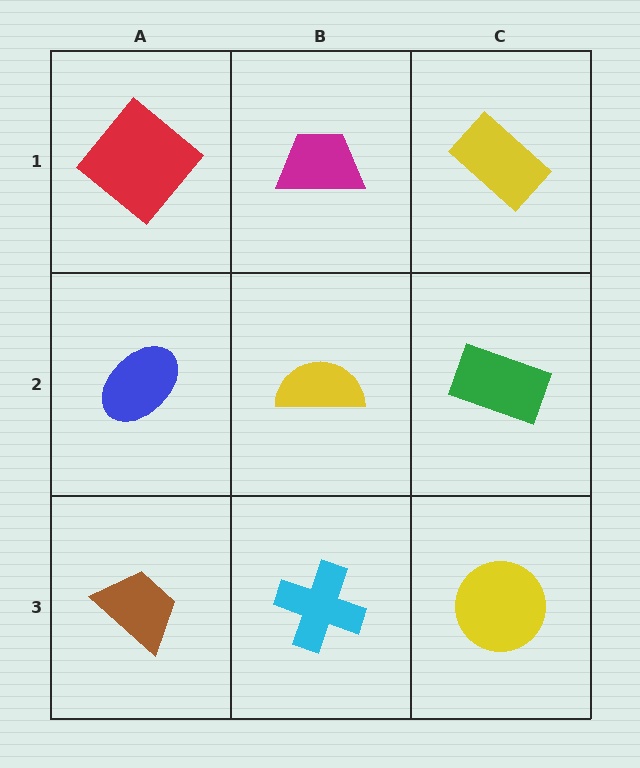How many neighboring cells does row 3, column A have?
2.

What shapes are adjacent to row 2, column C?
A yellow rectangle (row 1, column C), a yellow circle (row 3, column C), a yellow semicircle (row 2, column B).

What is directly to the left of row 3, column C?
A cyan cross.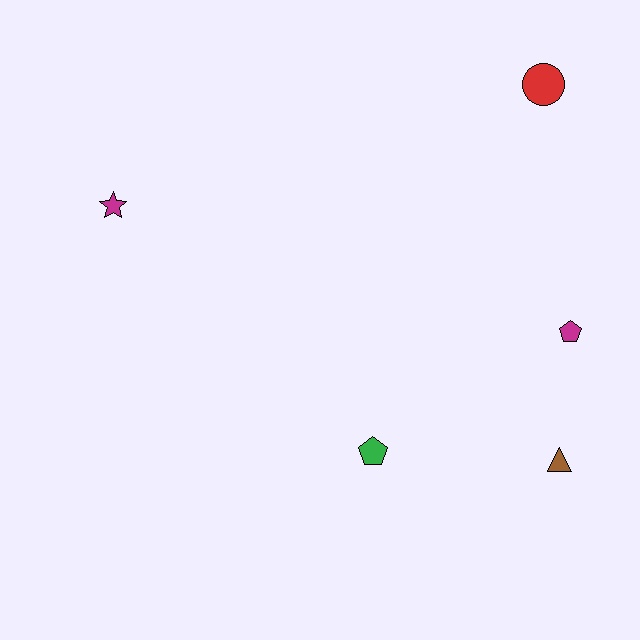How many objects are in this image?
There are 5 objects.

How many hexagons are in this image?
There are no hexagons.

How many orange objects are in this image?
There are no orange objects.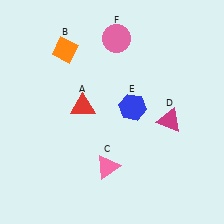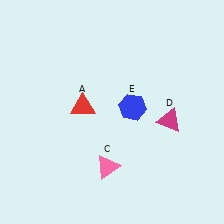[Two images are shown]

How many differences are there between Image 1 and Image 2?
There are 2 differences between the two images.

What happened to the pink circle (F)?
The pink circle (F) was removed in Image 2. It was in the top-right area of Image 1.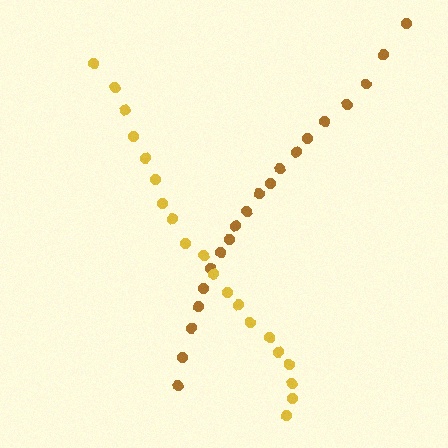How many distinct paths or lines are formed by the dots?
There are 2 distinct paths.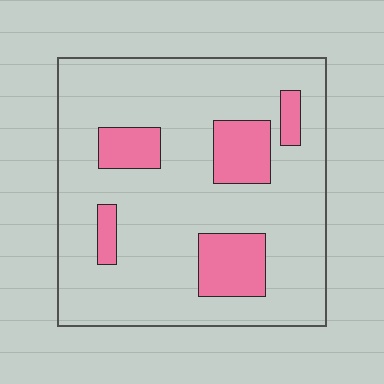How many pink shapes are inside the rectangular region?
5.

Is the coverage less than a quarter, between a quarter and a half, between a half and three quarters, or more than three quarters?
Less than a quarter.